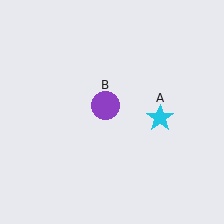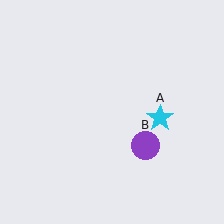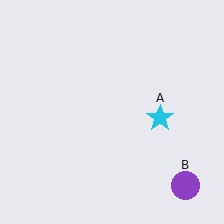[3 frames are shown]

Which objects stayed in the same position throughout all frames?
Cyan star (object A) remained stationary.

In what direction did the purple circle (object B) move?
The purple circle (object B) moved down and to the right.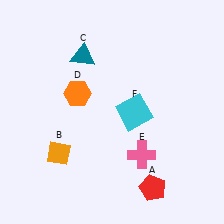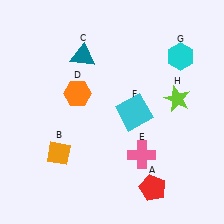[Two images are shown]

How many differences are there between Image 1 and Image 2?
There are 2 differences between the two images.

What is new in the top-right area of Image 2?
A cyan hexagon (G) was added in the top-right area of Image 2.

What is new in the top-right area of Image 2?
A lime star (H) was added in the top-right area of Image 2.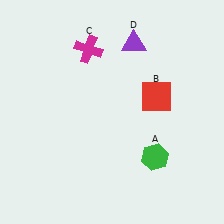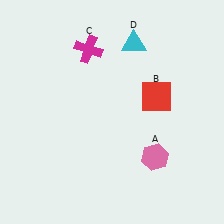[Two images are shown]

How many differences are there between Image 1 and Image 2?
There are 2 differences between the two images.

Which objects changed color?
A changed from green to pink. D changed from purple to cyan.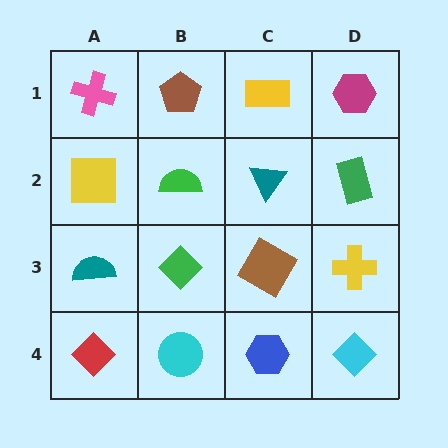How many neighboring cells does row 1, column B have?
3.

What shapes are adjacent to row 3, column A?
A yellow square (row 2, column A), a red diamond (row 4, column A), a green diamond (row 3, column B).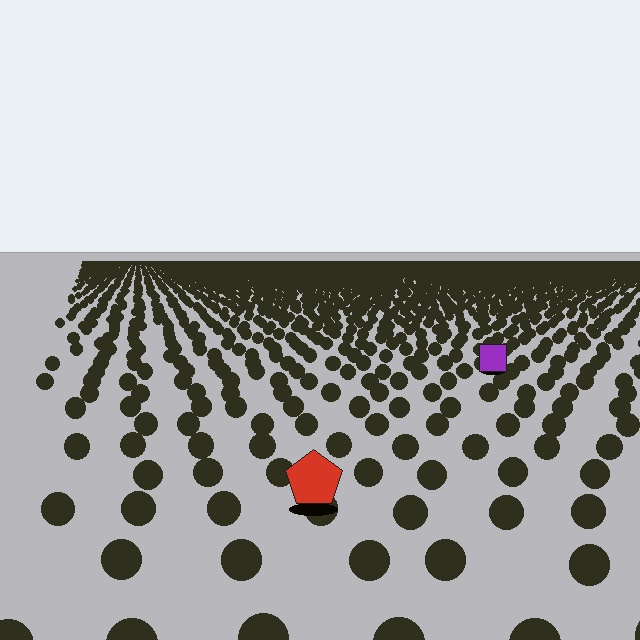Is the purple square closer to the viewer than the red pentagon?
No. The red pentagon is closer — you can tell from the texture gradient: the ground texture is coarser near it.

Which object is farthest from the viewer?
The purple square is farthest from the viewer. It appears smaller and the ground texture around it is denser.